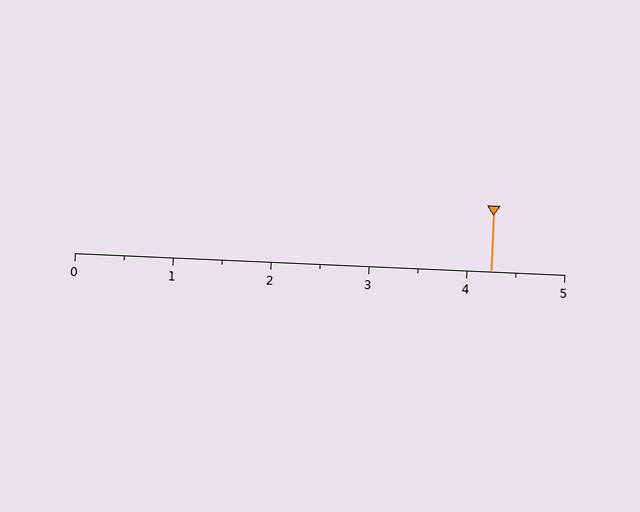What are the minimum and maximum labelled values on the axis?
The axis runs from 0 to 5.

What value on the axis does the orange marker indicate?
The marker indicates approximately 4.2.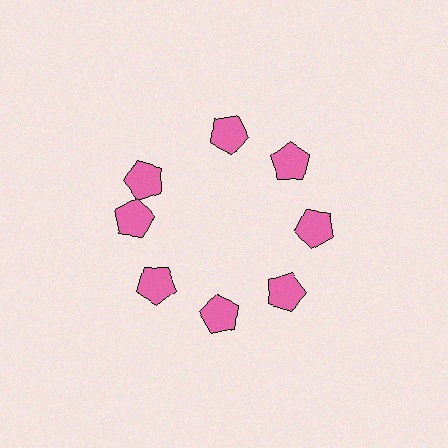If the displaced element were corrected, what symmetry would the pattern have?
It would have 8-fold rotational symmetry — the pattern would map onto itself every 45 degrees.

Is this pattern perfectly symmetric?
No. The 8 pink pentagons are arranged in a ring, but one element near the 10 o'clock position is rotated out of alignment along the ring, breaking the 8-fold rotational symmetry.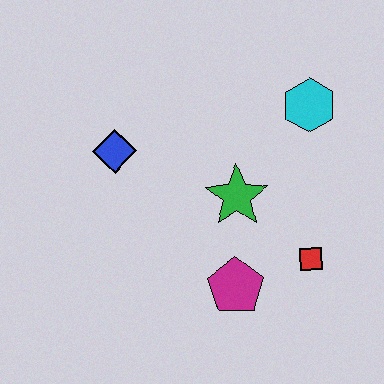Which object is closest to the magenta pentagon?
The red square is closest to the magenta pentagon.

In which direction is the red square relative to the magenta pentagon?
The red square is to the right of the magenta pentagon.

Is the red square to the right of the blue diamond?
Yes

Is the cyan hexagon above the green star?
Yes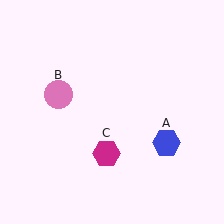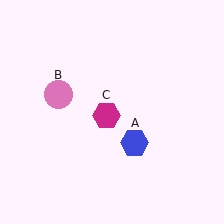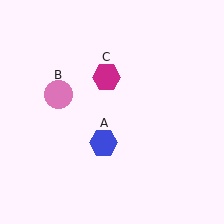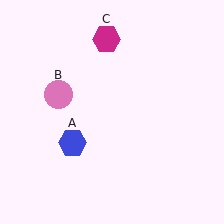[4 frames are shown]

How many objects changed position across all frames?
2 objects changed position: blue hexagon (object A), magenta hexagon (object C).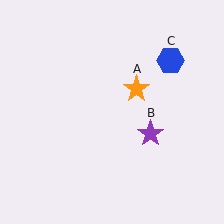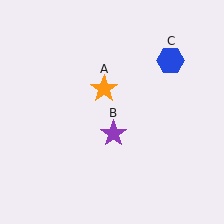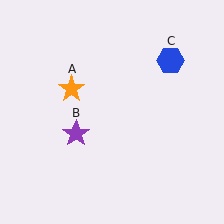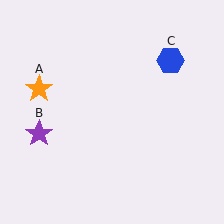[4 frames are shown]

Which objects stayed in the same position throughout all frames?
Blue hexagon (object C) remained stationary.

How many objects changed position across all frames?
2 objects changed position: orange star (object A), purple star (object B).